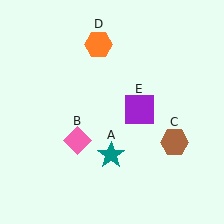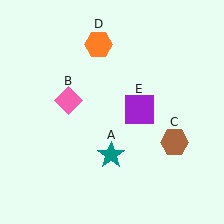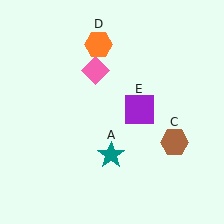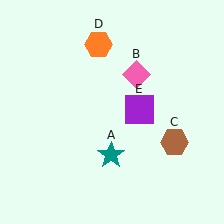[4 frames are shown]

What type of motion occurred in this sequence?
The pink diamond (object B) rotated clockwise around the center of the scene.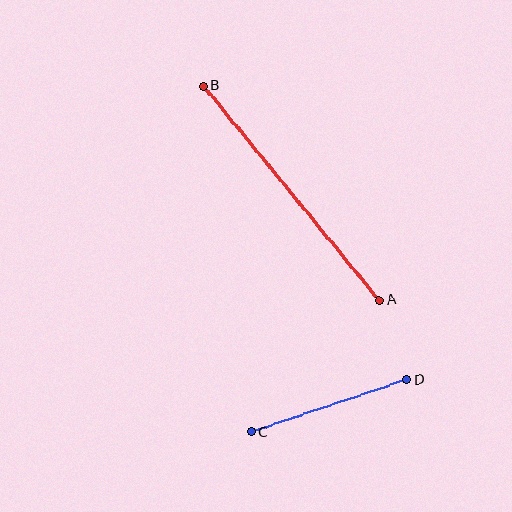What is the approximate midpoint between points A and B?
The midpoint is at approximately (291, 193) pixels.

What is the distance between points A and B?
The distance is approximately 277 pixels.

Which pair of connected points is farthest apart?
Points A and B are farthest apart.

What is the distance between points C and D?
The distance is approximately 164 pixels.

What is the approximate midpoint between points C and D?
The midpoint is at approximately (329, 406) pixels.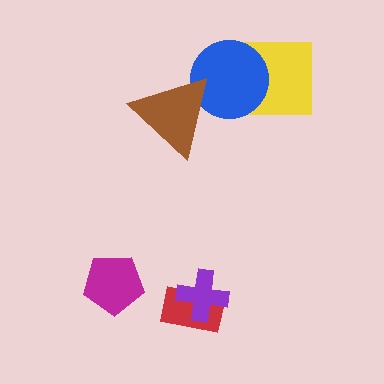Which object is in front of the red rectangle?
The purple cross is in front of the red rectangle.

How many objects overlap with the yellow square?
1 object overlaps with the yellow square.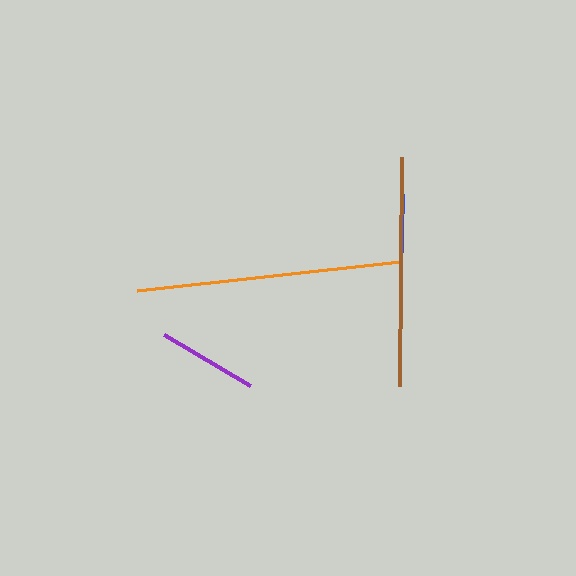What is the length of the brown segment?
The brown segment is approximately 229 pixels long.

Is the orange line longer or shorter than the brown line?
The orange line is longer than the brown line.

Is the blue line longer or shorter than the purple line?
The blue line is longer than the purple line.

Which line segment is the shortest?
The purple line is the shortest at approximately 99 pixels.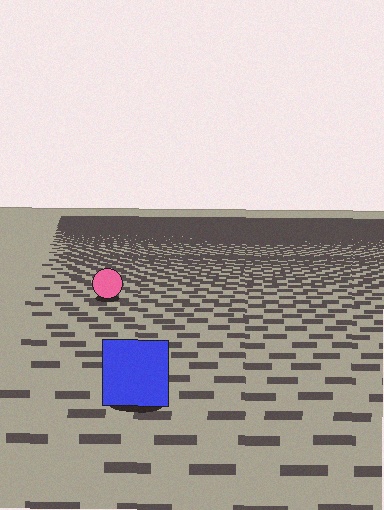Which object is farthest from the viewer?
The pink circle is farthest from the viewer. It appears smaller and the ground texture around it is denser.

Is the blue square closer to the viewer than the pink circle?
Yes. The blue square is closer — you can tell from the texture gradient: the ground texture is coarser near it.